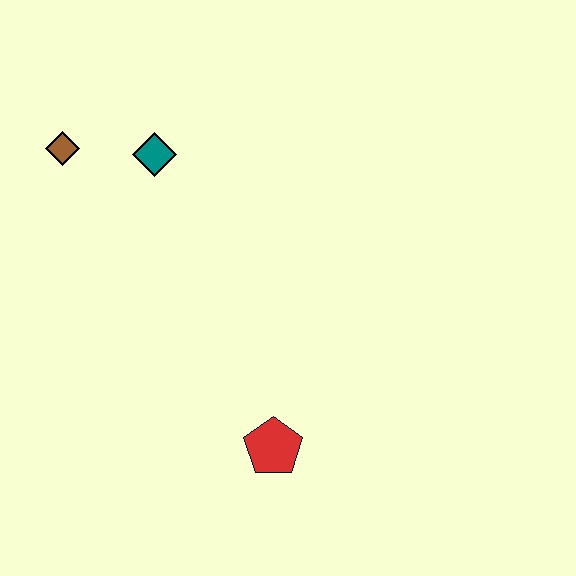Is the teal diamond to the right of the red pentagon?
No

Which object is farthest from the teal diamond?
The red pentagon is farthest from the teal diamond.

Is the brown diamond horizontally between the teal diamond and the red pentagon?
No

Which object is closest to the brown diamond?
The teal diamond is closest to the brown diamond.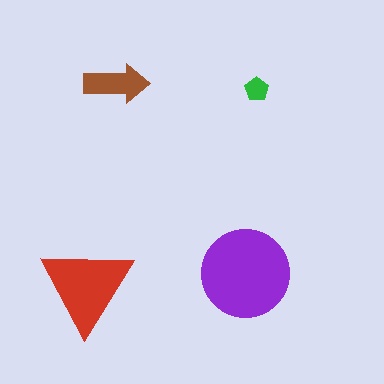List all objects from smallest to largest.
The green pentagon, the brown arrow, the red triangle, the purple circle.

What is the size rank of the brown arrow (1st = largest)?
3rd.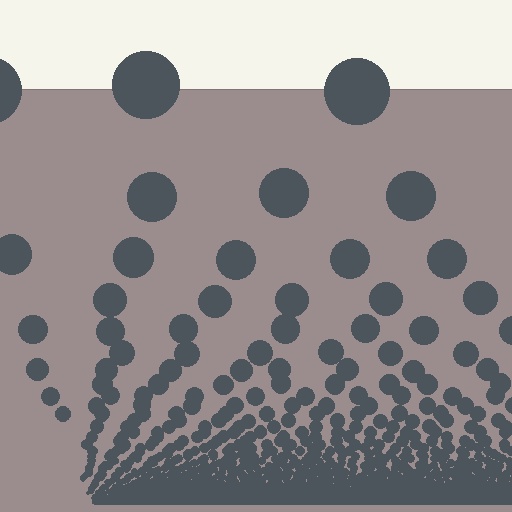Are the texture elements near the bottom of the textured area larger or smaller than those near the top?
Smaller. The gradient is inverted — elements near the bottom are smaller and denser.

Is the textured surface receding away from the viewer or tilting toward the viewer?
The surface appears to tilt toward the viewer. Texture elements get larger and sparser toward the top.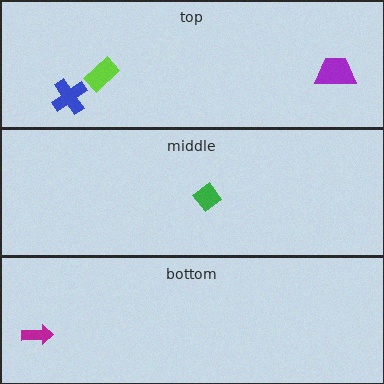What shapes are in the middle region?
The green diamond.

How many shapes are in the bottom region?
1.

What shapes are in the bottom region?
The magenta arrow.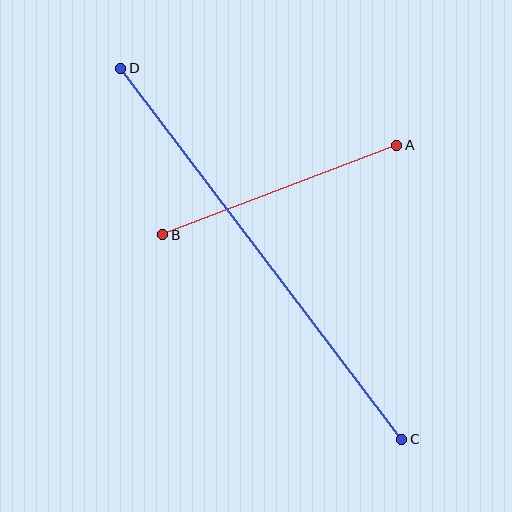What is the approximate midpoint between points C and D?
The midpoint is at approximately (261, 254) pixels.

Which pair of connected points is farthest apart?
Points C and D are farthest apart.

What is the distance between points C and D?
The distance is approximately 465 pixels.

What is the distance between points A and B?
The distance is approximately 251 pixels.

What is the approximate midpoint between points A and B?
The midpoint is at approximately (280, 190) pixels.